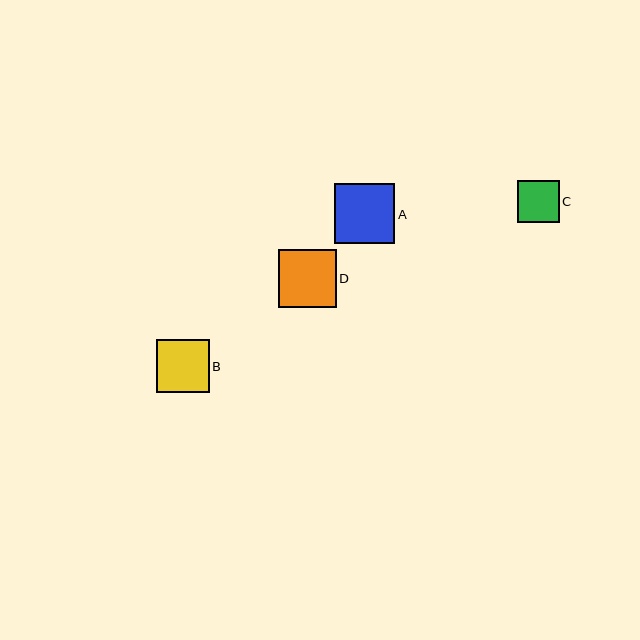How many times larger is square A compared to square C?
Square A is approximately 1.4 times the size of square C.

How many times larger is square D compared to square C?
Square D is approximately 1.4 times the size of square C.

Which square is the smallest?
Square C is the smallest with a size of approximately 42 pixels.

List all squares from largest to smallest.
From largest to smallest: A, D, B, C.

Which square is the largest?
Square A is the largest with a size of approximately 61 pixels.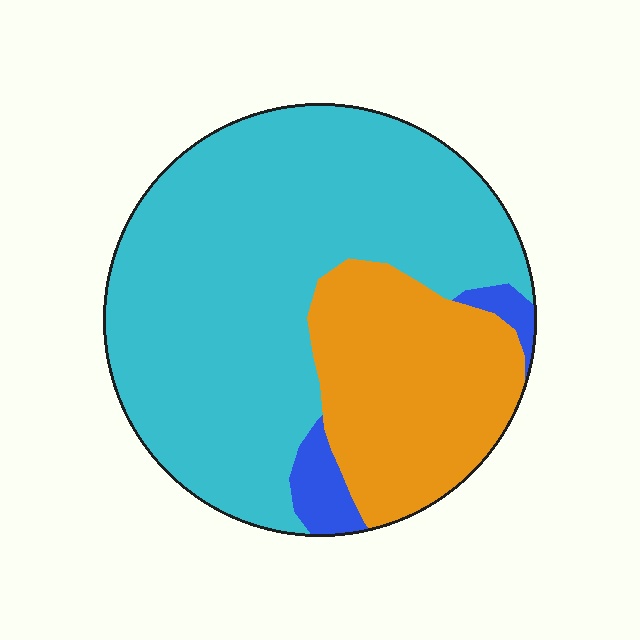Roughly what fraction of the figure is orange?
Orange takes up about one quarter (1/4) of the figure.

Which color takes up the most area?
Cyan, at roughly 65%.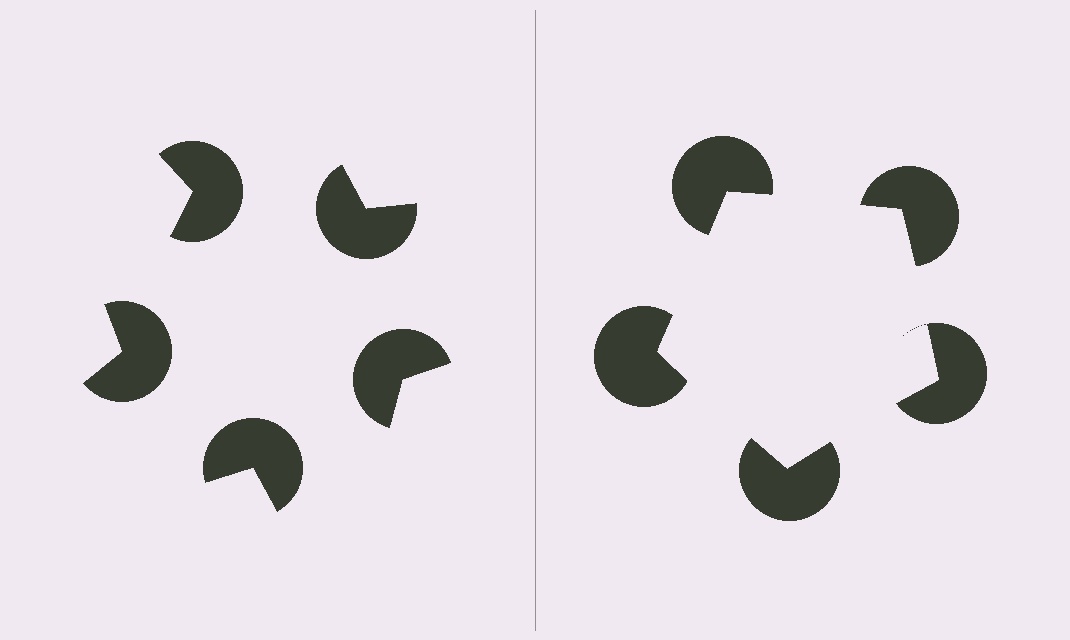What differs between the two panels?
The pac-man discs are positioned identically on both sides; only the wedge orientations differ. On the right they align to a pentagon; on the left they are misaligned.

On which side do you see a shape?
An illusory pentagon appears on the right side. On the left side the wedge cuts are rotated, so no coherent shape forms.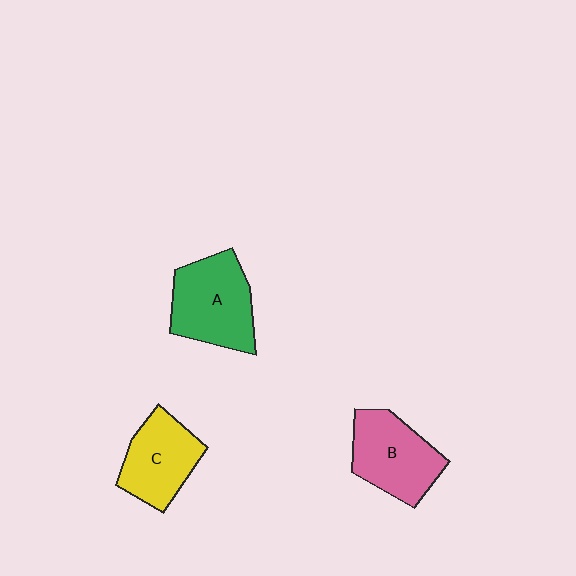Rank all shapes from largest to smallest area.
From largest to smallest: A (green), B (pink), C (yellow).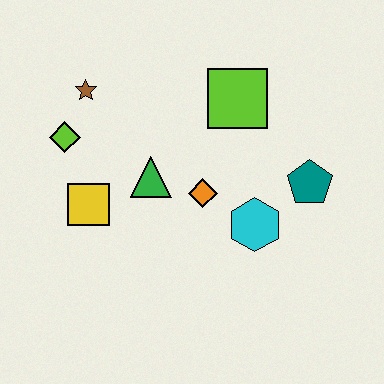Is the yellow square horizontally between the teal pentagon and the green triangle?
No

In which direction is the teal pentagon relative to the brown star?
The teal pentagon is to the right of the brown star.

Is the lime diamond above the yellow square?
Yes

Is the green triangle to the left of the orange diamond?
Yes